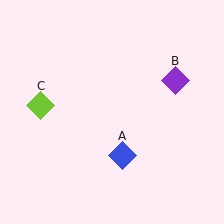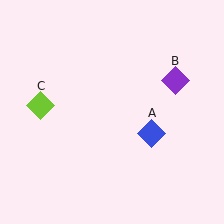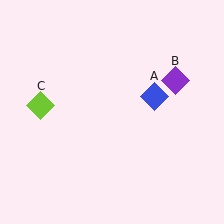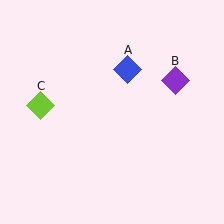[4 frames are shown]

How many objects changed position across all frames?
1 object changed position: blue diamond (object A).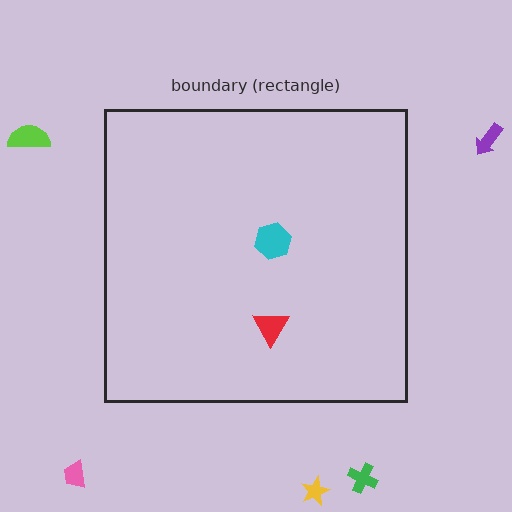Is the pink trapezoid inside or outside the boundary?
Outside.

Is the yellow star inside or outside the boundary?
Outside.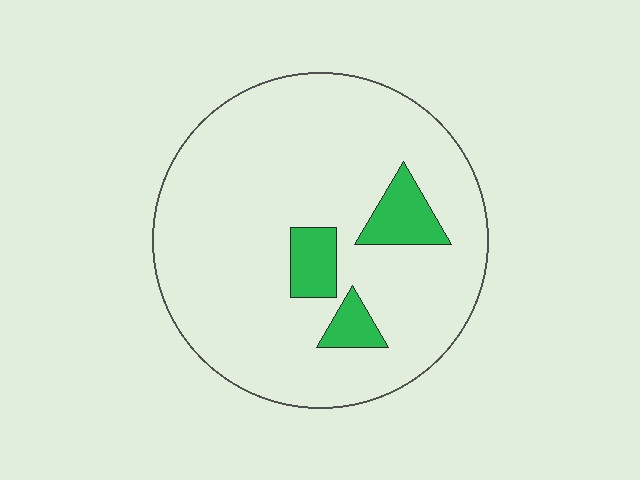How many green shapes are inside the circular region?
3.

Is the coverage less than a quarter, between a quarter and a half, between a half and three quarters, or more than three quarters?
Less than a quarter.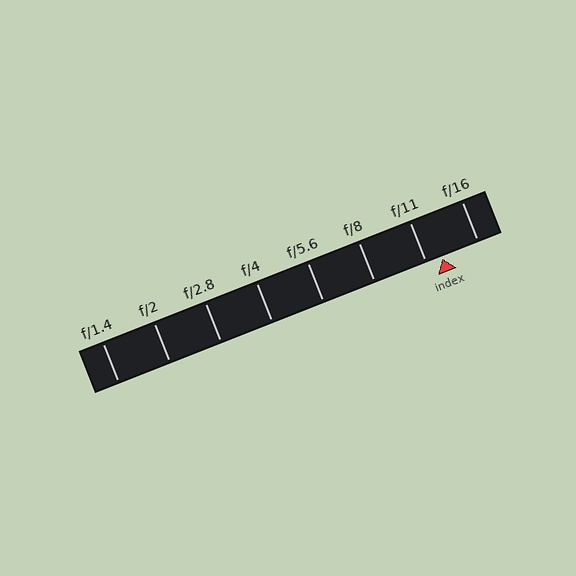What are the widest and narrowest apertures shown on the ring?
The widest aperture shown is f/1.4 and the narrowest is f/16.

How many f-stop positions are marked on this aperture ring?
There are 8 f-stop positions marked.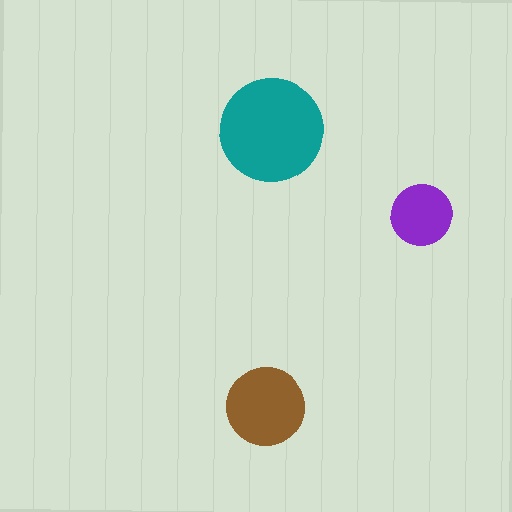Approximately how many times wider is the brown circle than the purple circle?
About 1.5 times wider.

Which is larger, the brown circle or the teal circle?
The teal one.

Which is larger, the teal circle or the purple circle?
The teal one.